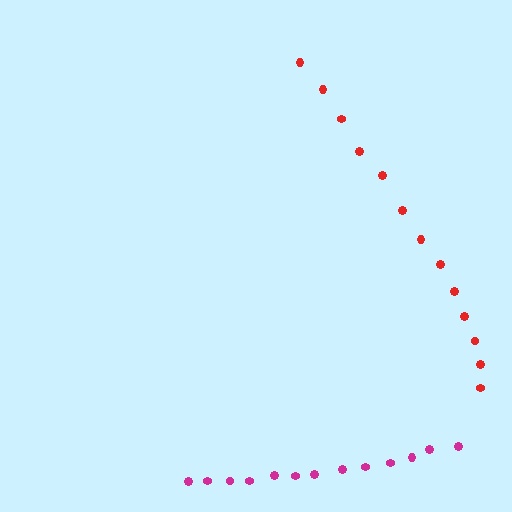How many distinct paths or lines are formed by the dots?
There are 2 distinct paths.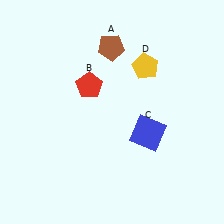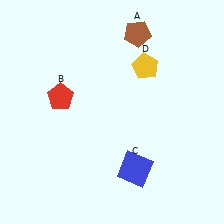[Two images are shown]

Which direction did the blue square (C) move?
The blue square (C) moved down.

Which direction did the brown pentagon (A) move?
The brown pentagon (A) moved right.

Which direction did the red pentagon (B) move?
The red pentagon (B) moved left.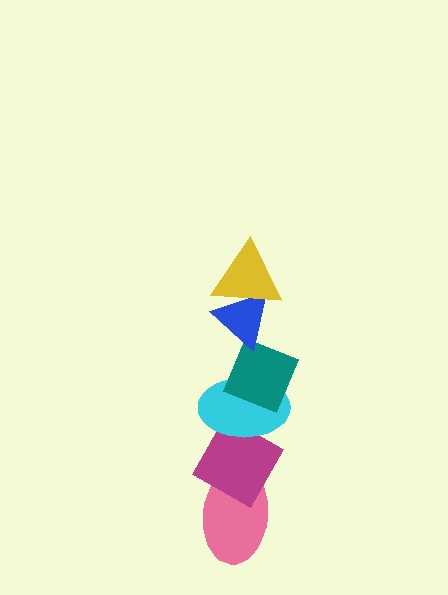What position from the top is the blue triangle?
The blue triangle is 2nd from the top.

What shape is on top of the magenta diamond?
The cyan ellipse is on top of the magenta diamond.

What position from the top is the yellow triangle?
The yellow triangle is 1st from the top.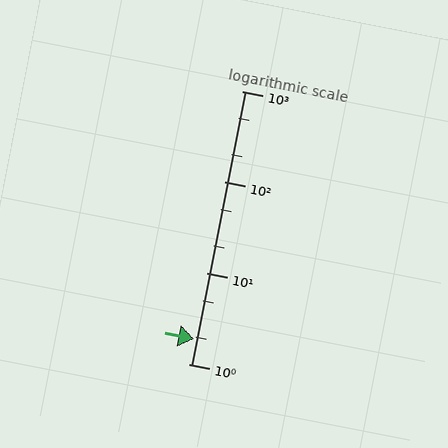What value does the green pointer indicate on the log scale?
The pointer indicates approximately 1.9.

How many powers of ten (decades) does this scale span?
The scale spans 3 decades, from 1 to 1000.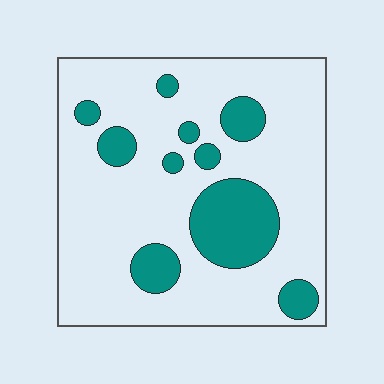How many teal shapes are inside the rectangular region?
10.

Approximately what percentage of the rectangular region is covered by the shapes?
Approximately 20%.